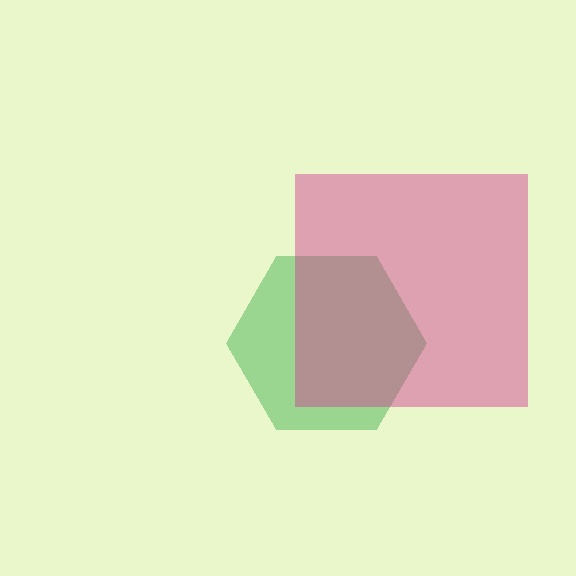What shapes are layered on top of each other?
The layered shapes are: a green hexagon, a magenta square.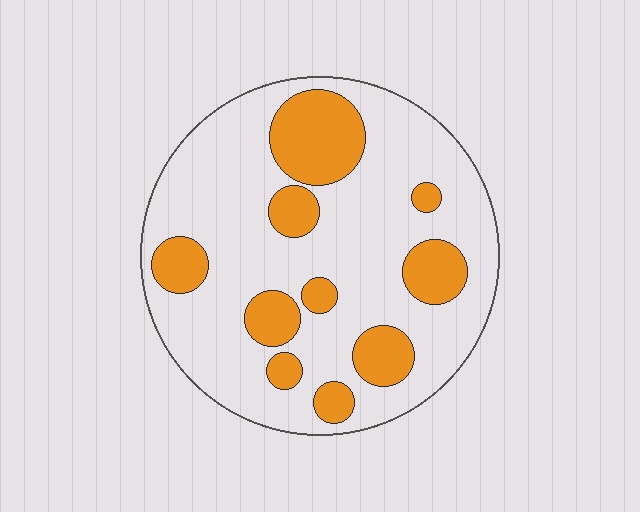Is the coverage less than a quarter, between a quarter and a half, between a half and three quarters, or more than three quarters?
Between a quarter and a half.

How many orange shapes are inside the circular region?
10.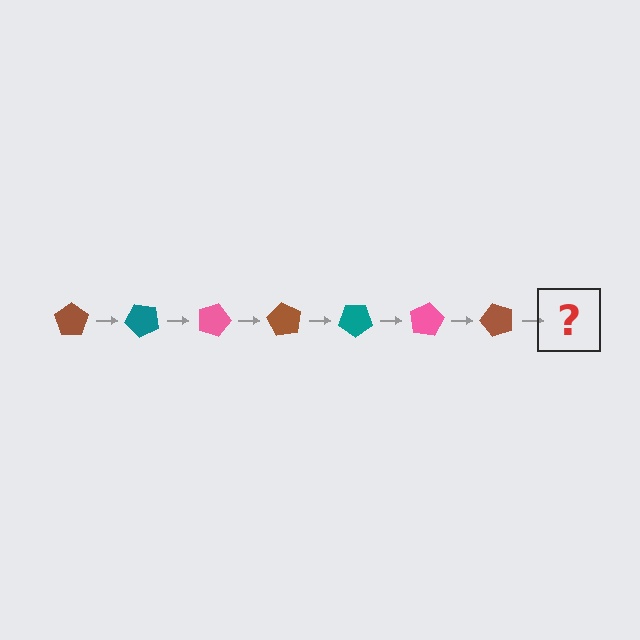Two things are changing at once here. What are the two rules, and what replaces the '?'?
The two rules are that it rotates 45 degrees each step and the color cycles through brown, teal, and pink. The '?' should be a teal pentagon, rotated 315 degrees from the start.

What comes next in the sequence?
The next element should be a teal pentagon, rotated 315 degrees from the start.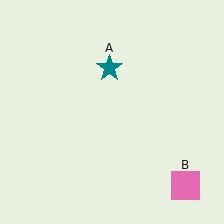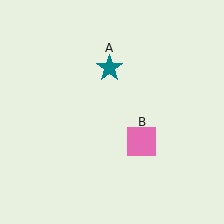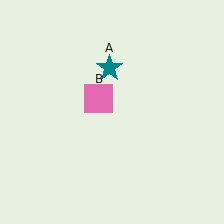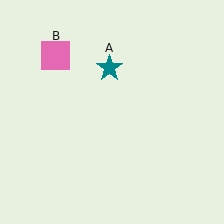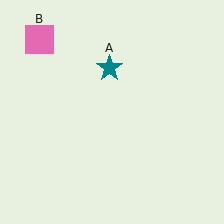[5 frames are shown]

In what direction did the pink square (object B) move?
The pink square (object B) moved up and to the left.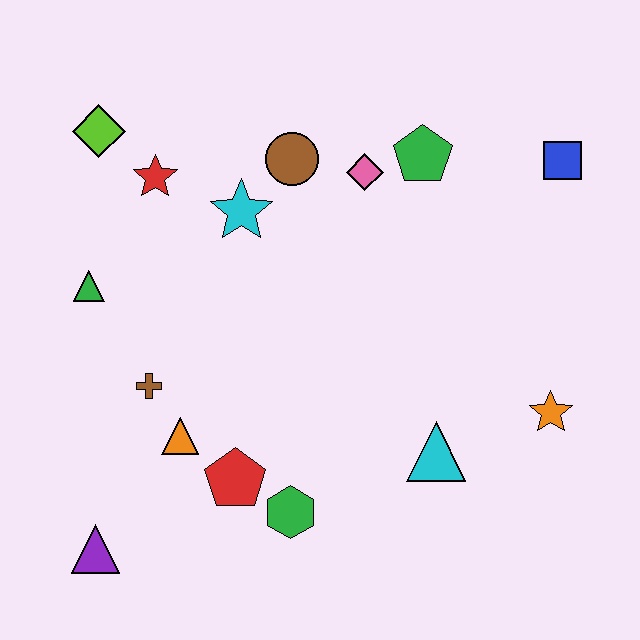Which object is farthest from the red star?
The orange star is farthest from the red star.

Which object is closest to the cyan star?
The brown circle is closest to the cyan star.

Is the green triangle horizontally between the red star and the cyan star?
No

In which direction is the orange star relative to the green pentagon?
The orange star is below the green pentagon.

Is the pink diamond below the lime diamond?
Yes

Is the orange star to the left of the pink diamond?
No